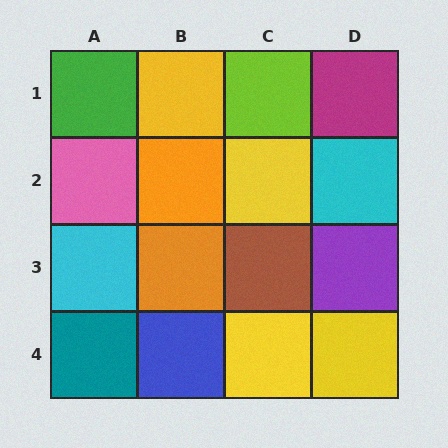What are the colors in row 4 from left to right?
Teal, blue, yellow, yellow.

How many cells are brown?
1 cell is brown.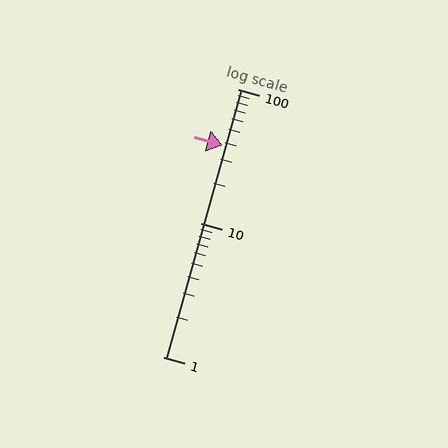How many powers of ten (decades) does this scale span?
The scale spans 2 decades, from 1 to 100.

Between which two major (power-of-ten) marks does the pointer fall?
The pointer is between 10 and 100.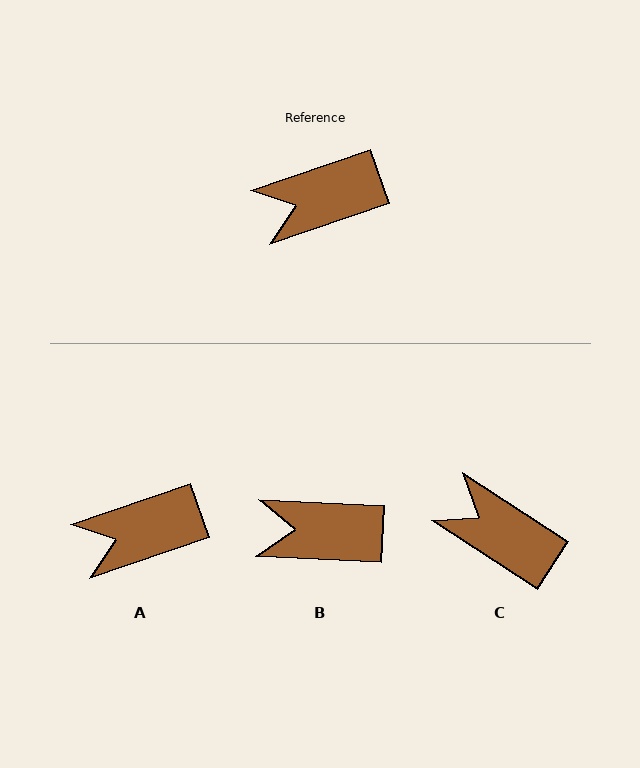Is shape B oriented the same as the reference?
No, it is off by about 21 degrees.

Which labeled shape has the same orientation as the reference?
A.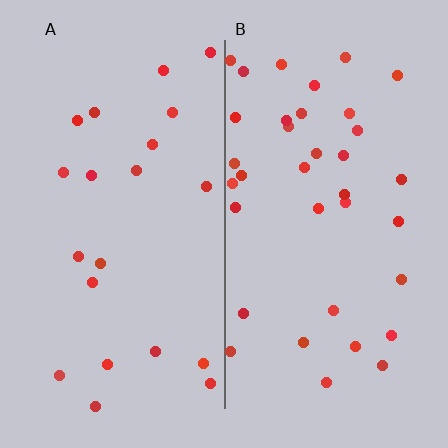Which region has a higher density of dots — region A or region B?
B (the right).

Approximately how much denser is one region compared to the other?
Approximately 1.7× — region B over region A.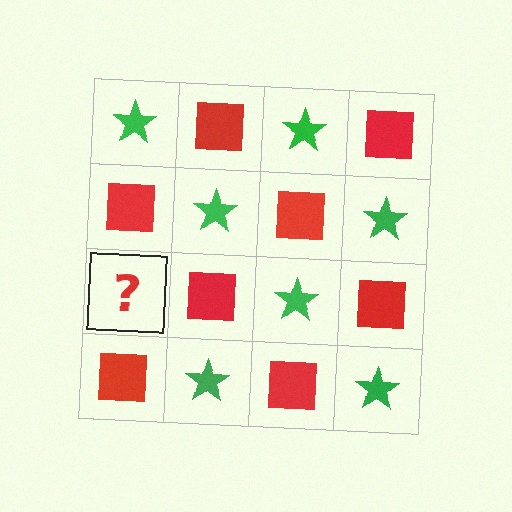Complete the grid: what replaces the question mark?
The question mark should be replaced with a green star.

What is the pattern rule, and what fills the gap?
The rule is that it alternates green star and red square in a checkerboard pattern. The gap should be filled with a green star.